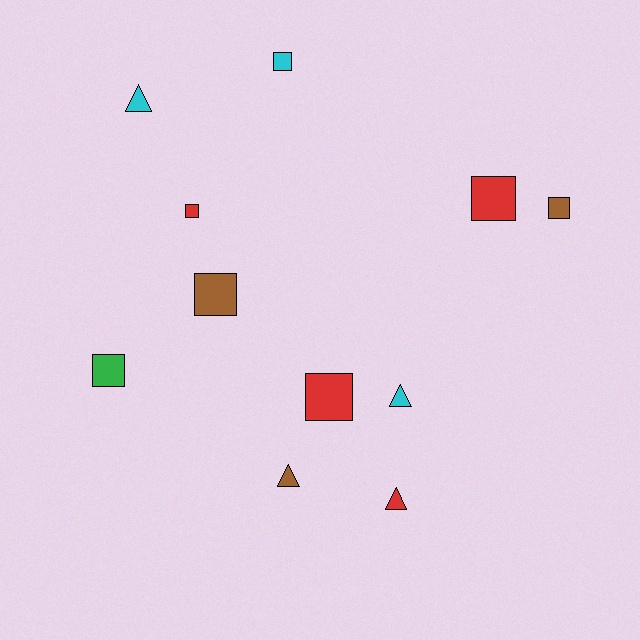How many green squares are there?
There is 1 green square.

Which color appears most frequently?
Red, with 4 objects.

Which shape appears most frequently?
Square, with 7 objects.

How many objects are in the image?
There are 11 objects.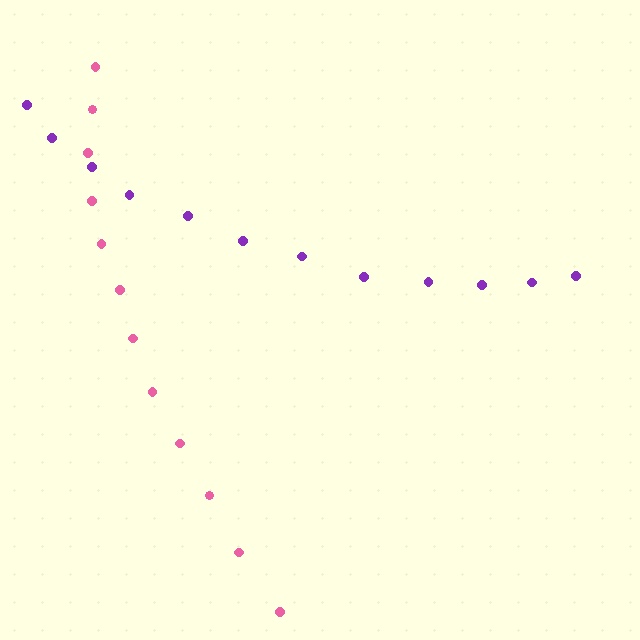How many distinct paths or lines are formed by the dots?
There are 2 distinct paths.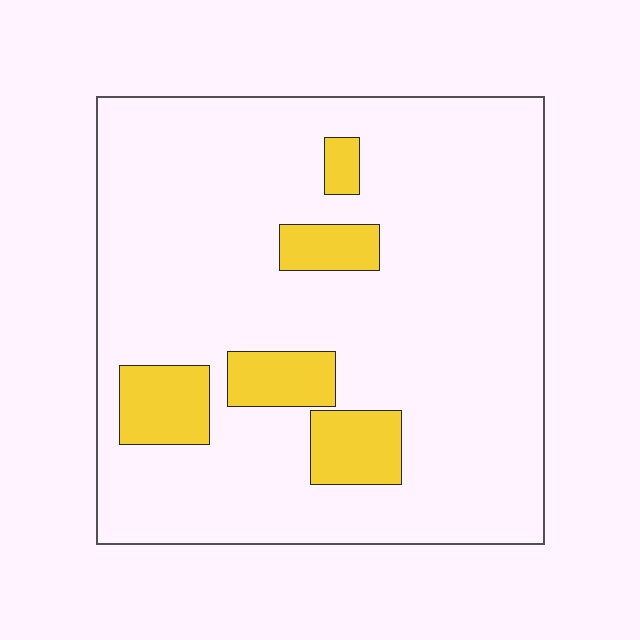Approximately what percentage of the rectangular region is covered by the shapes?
Approximately 15%.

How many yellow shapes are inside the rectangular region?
5.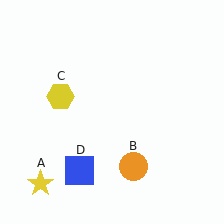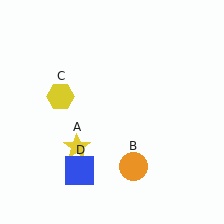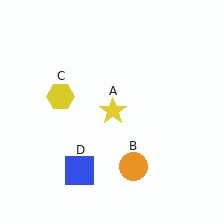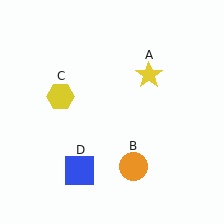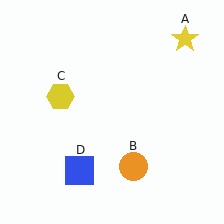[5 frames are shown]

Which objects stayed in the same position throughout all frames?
Orange circle (object B) and yellow hexagon (object C) and blue square (object D) remained stationary.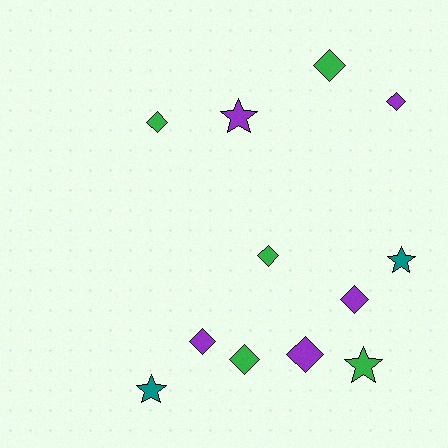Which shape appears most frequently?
Diamond, with 8 objects.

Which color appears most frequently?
Green, with 5 objects.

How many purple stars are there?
There is 1 purple star.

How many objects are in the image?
There are 12 objects.